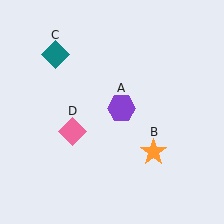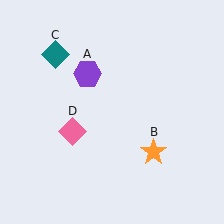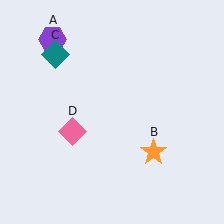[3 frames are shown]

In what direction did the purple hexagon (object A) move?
The purple hexagon (object A) moved up and to the left.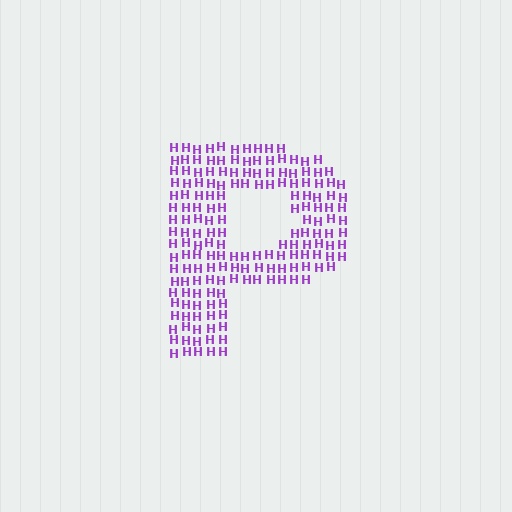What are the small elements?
The small elements are letter H's.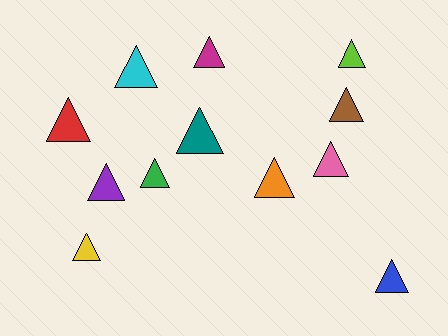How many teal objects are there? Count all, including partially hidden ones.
There is 1 teal object.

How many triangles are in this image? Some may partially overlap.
There are 12 triangles.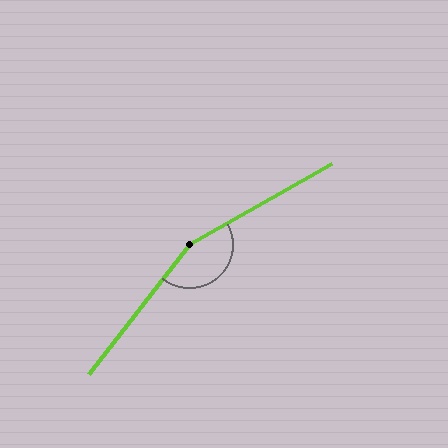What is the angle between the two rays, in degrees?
Approximately 158 degrees.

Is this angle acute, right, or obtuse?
It is obtuse.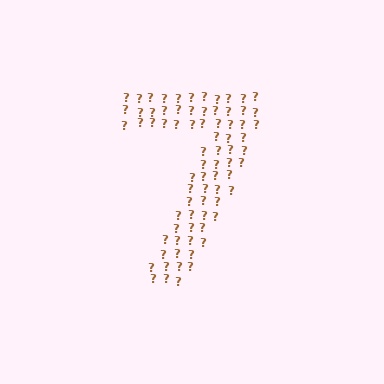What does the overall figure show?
The overall figure shows the digit 7.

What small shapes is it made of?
It is made of small question marks.